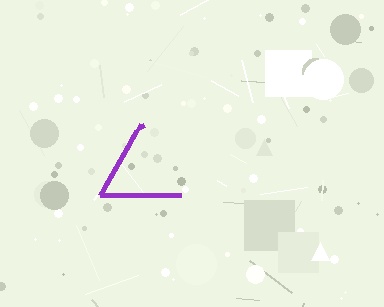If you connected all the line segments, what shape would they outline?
They would outline a triangle.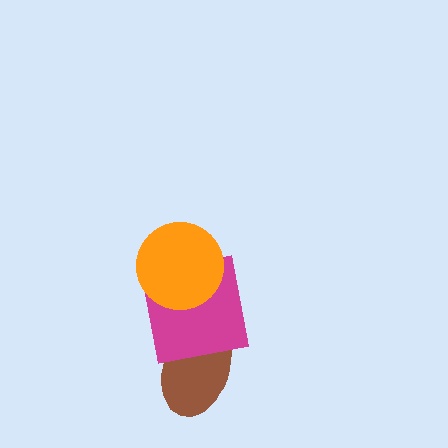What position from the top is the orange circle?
The orange circle is 1st from the top.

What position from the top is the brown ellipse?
The brown ellipse is 3rd from the top.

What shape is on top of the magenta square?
The orange circle is on top of the magenta square.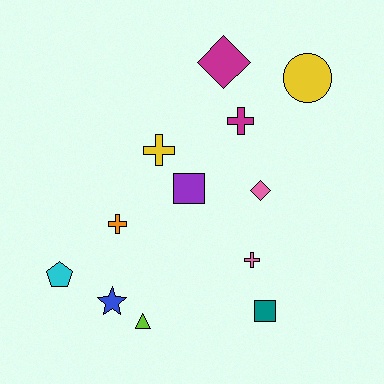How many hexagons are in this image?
There are no hexagons.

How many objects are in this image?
There are 12 objects.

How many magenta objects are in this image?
There are 2 magenta objects.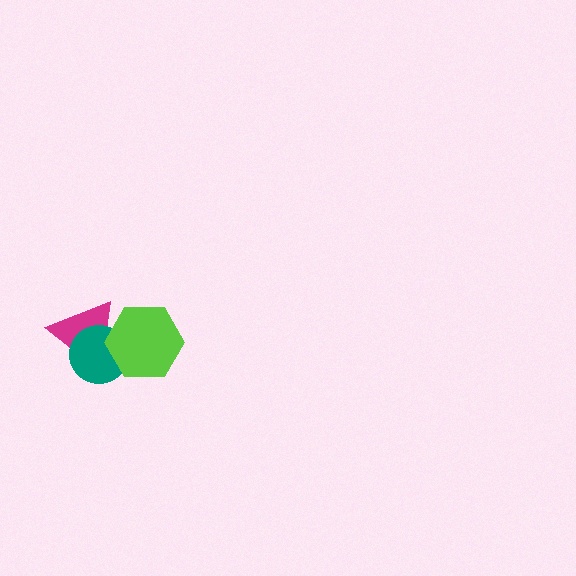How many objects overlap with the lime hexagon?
2 objects overlap with the lime hexagon.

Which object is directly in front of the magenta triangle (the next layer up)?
The teal circle is directly in front of the magenta triangle.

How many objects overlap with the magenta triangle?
2 objects overlap with the magenta triangle.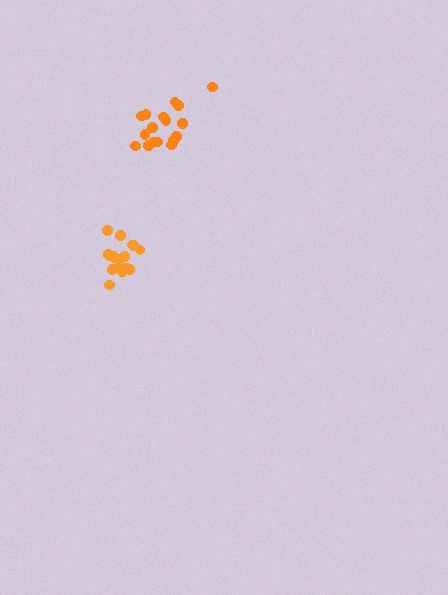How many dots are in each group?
Group 1: 17 dots, Group 2: 18 dots (35 total).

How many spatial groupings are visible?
There are 2 spatial groupings.